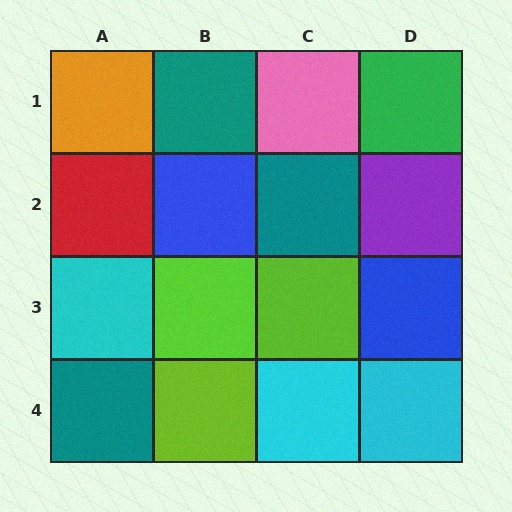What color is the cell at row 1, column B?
Teal.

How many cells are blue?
2 cells are blue.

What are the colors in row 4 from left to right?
Teal, lime, cyan, cyan.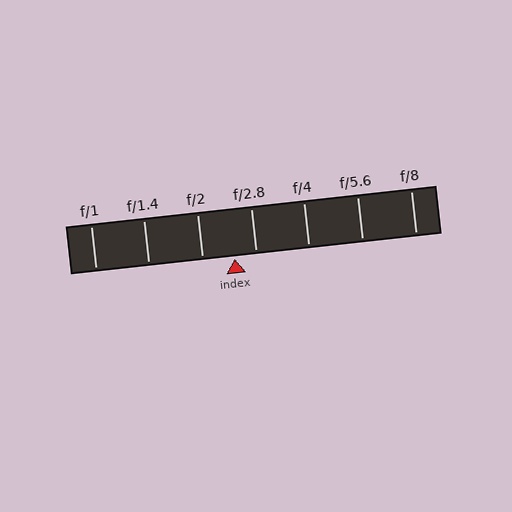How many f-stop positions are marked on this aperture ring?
There are 7 f-stop positions marked.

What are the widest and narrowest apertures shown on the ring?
The widest aperture shown is f/1 and the narrowest is f/8.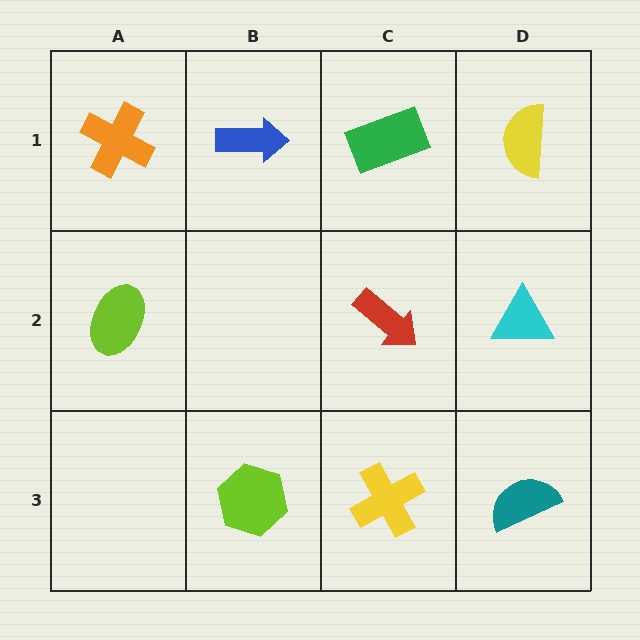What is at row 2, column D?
A cyan triangle.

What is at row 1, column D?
A yellow semicircle.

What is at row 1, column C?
A green rectangle.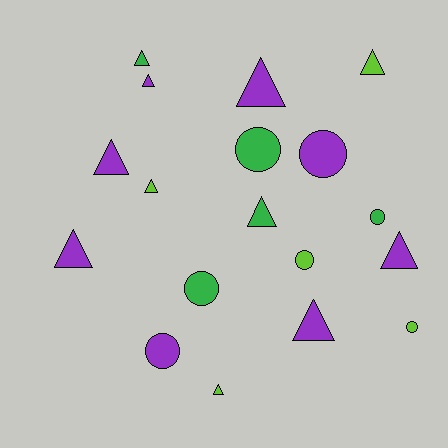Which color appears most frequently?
Purple, with 8 objects.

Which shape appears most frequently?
Triangle, with 11 objects.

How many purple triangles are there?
There are 6 purple triangles.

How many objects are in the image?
There are 18 objects.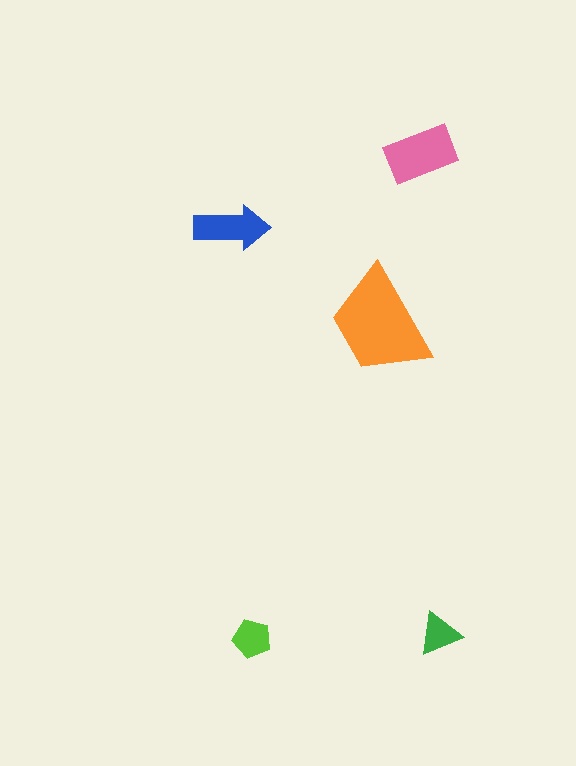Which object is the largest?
The orange trapezoid.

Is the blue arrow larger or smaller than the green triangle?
Larger.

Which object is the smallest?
The green triangle.